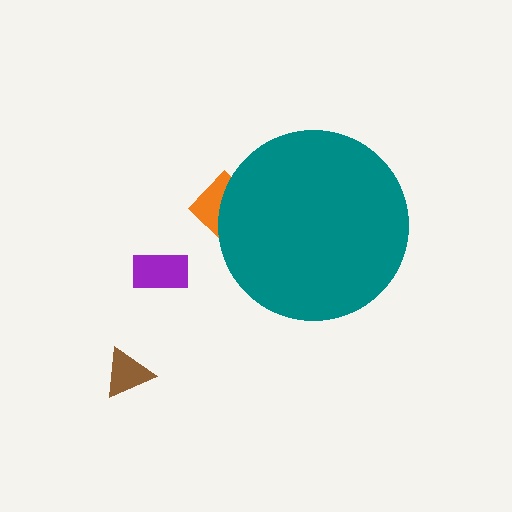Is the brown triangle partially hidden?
No, the brown triangle is fully visible.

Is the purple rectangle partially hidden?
No, the purple rectangle is fully visible.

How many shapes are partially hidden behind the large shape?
1 shape is partially hidden.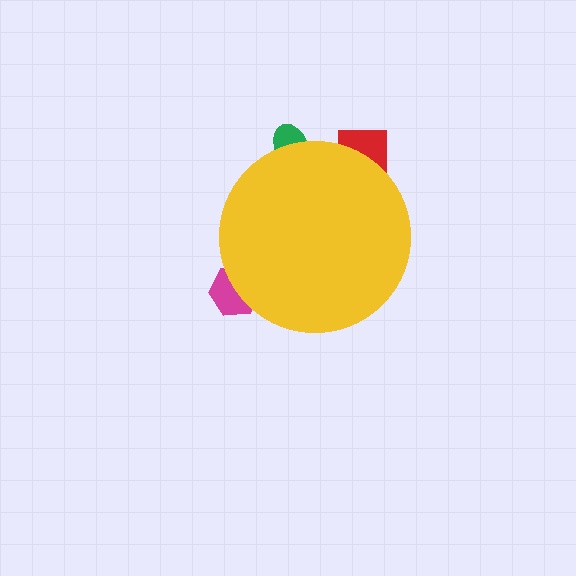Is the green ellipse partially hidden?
Yes, the green ellipse is partially hidden behind the yellow circle.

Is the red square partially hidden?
Yes, the red square is partially hidden behind the yellow circle.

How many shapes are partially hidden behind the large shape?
3 shapes are partially hidden.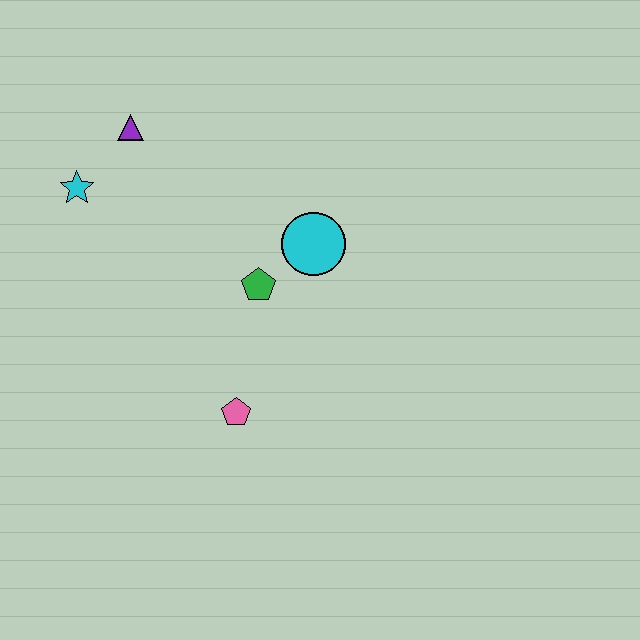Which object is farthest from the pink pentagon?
The purple triangle is farthest from the pink pentagon.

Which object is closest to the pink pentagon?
The green pentagon is closest to the pink pentagon.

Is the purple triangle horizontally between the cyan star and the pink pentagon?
Yes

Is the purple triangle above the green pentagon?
Yes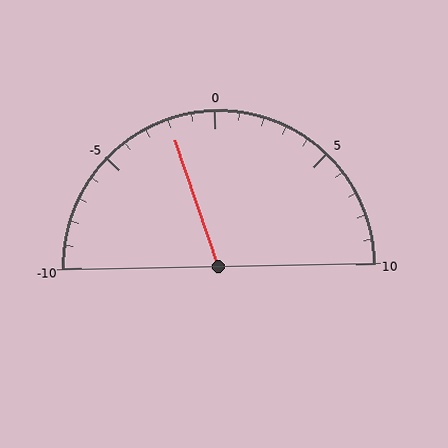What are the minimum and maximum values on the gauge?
The gauge ranges from -10 to 10.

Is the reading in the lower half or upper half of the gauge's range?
The reading is in the lower half of the range (-10 to 10).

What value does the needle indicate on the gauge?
The needle indicates approximately -2.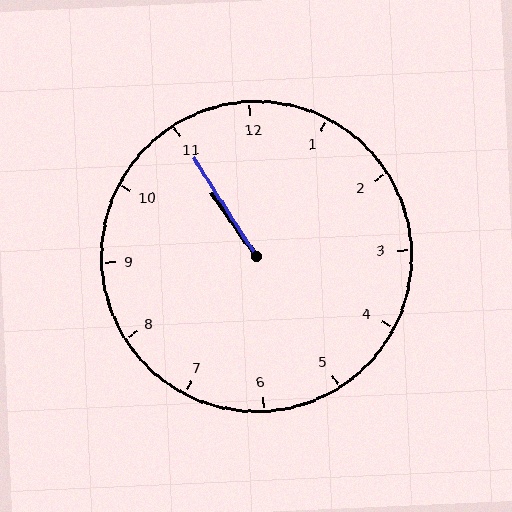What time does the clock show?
10:55.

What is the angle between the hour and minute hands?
Approximately 2 degrees.